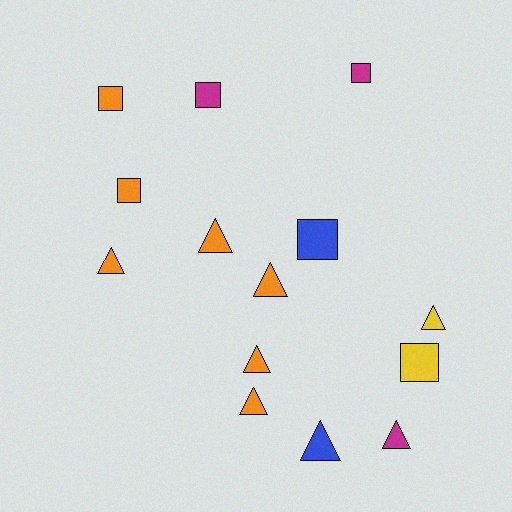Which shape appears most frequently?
Triangle, with 8 objects.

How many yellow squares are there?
There is 1 yellow square.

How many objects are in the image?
There are 14 objects.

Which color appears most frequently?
Orange, with 7 objects.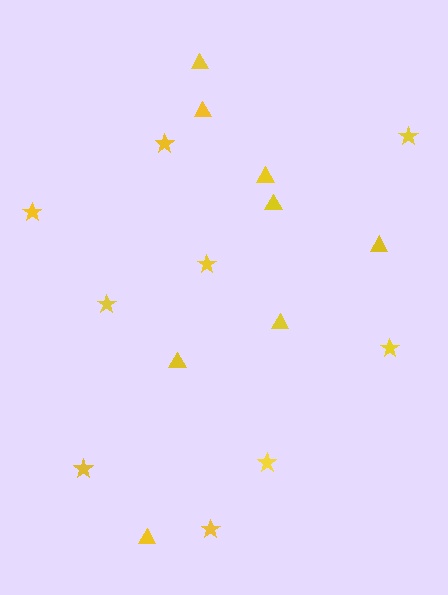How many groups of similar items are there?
There are 2 groups: one group of triangles (8) and one group of stars (9).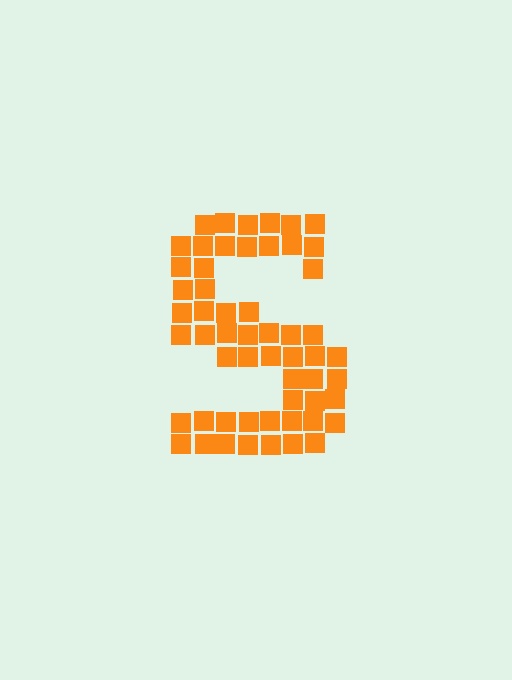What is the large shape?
The large shape is the letter S.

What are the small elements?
The small elements are squares.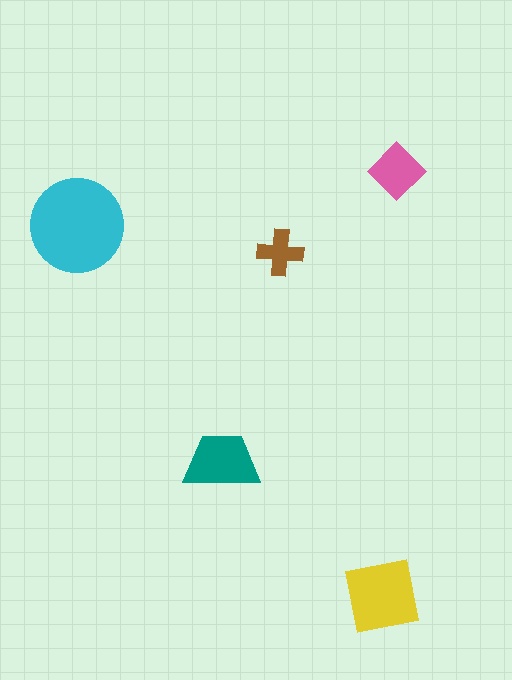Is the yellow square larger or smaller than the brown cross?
Larger.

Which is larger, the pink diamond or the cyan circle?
The cyan circle.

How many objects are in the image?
There are 5 objects in the image.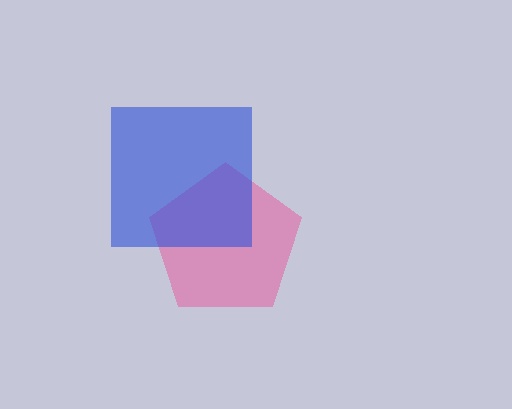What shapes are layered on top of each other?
The layered shapes are: a pink pentagon, a blue square.